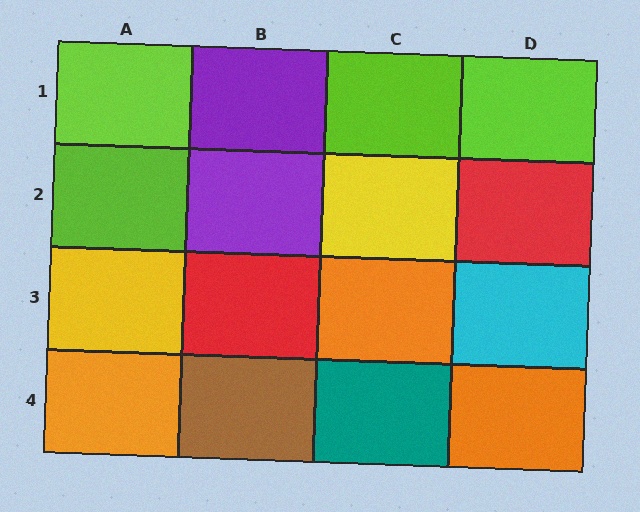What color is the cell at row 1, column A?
Lime.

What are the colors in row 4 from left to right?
Orange, brown, teal, orange.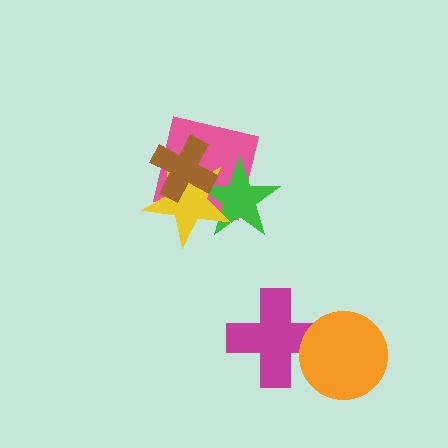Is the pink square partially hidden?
Yes, it is partially covered by another shape.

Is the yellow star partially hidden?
Yes, it is partially covered by another shape.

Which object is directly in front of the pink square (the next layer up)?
The green star is directly in front of the pink square.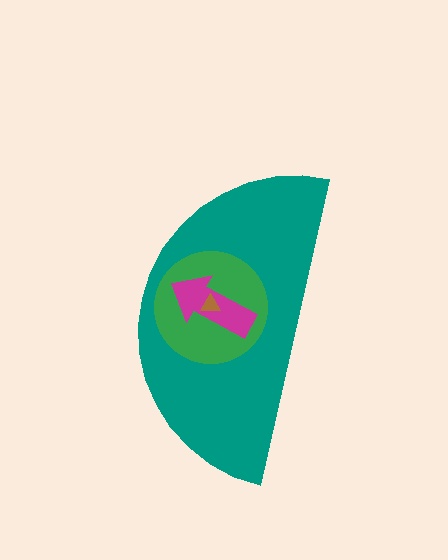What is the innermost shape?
The brown triangle.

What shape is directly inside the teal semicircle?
The green circle.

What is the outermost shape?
The teal semicircle.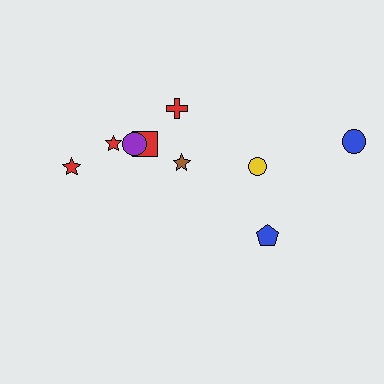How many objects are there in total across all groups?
There are 9 objects.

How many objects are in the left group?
There are 6 objects.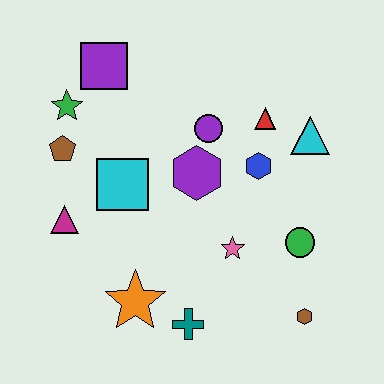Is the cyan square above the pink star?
Yes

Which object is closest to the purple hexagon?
The purple circle is closest to the purple hexagon.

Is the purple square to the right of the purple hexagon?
No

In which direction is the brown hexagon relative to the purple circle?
The brown hexagon is below the purple circle.